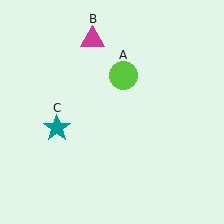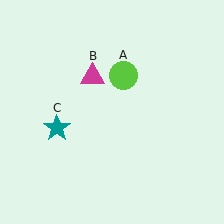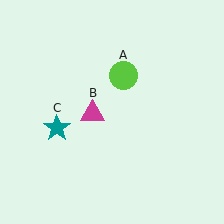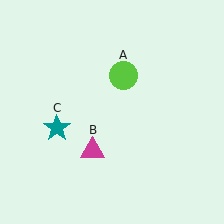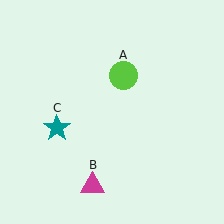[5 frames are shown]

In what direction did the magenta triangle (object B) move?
The magenta triangle (object B) moved down.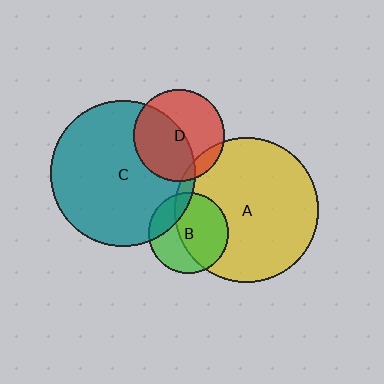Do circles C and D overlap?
Yes.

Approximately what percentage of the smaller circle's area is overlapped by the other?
Approximately 50%.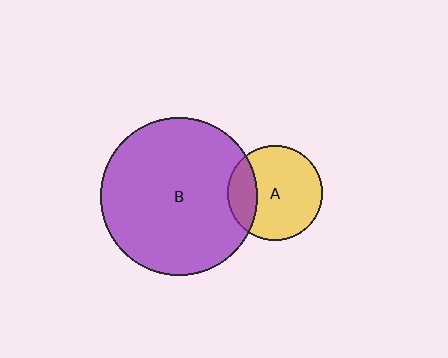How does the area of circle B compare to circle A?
Approximately 2.8 times.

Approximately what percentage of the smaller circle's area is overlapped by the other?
Approximately 25%.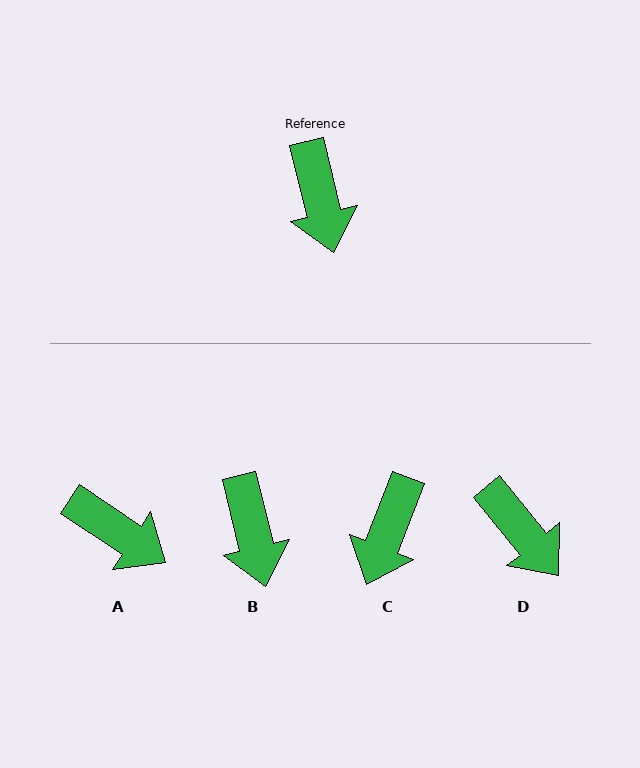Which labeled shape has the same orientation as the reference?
B.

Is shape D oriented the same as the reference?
No, it is off by about 26 degrees.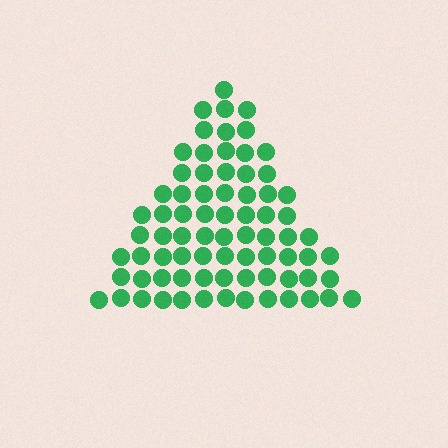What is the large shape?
The large shape is a triangle.